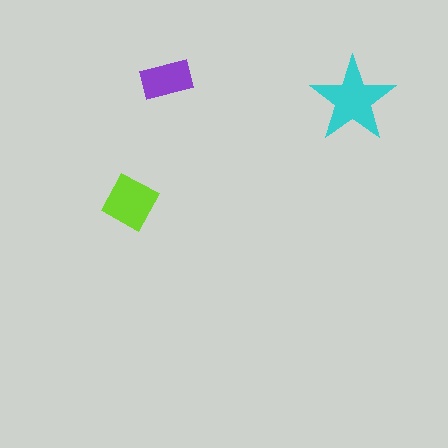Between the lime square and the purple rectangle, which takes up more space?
The lime square.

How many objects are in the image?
There are 3 objects in the image.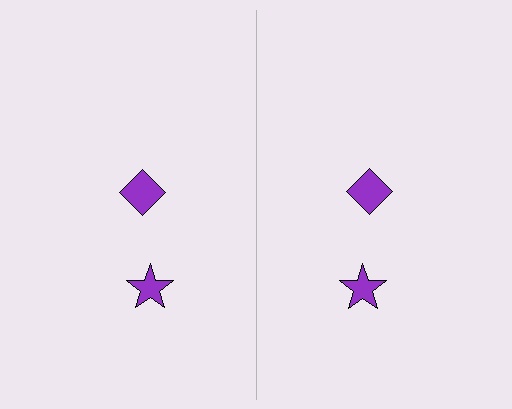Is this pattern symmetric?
Yes, this pattern has bilateral (reflection) symmetry.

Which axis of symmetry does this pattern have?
The pattern has a vertical axis of symmetry running through the center of the image.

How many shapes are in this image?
There are 4 shapes in this image.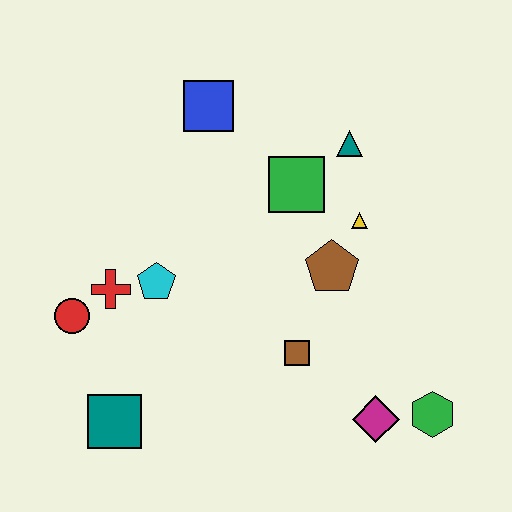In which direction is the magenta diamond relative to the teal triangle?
The magenta diamond is below the teal triangle.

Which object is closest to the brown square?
The brown pentagon is closest to the brown square.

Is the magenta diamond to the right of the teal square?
Yes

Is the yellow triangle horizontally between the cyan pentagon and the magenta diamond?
Yes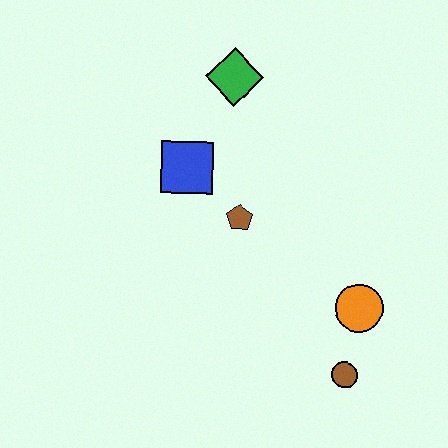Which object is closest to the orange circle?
The brown circle is closest to the orange circle.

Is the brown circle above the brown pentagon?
No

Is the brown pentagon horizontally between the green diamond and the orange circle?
Yes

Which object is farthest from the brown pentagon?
The brown circle is farthest from the brown pentagon.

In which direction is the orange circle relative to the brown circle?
The orange circle is above the brown circle.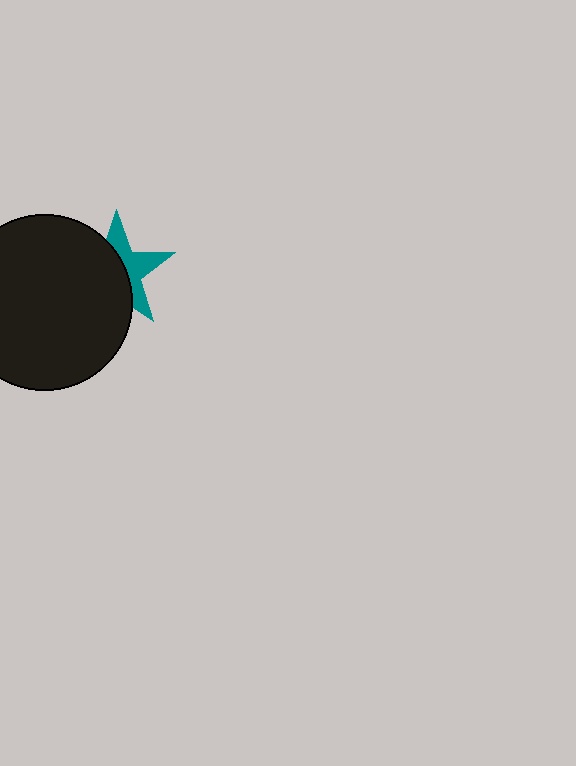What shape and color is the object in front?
The object in front is a black circle.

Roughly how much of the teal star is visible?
A small part of it is visible (roughly 43%).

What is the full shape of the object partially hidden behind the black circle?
The partially hidden object is a teal star.